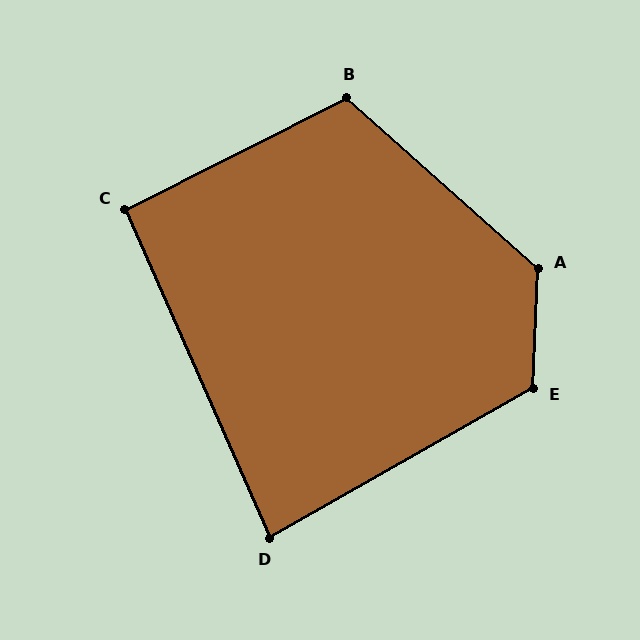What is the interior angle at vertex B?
Approximately 111 degrees (obtuse).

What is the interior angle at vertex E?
Approximately 122 degrees (obtuse).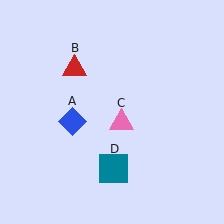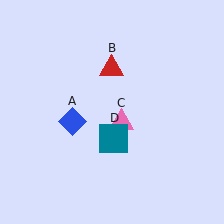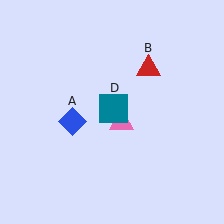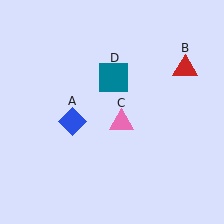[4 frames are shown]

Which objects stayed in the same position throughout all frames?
Blue diamond (object A) and pink triangle (object C) remained stationary.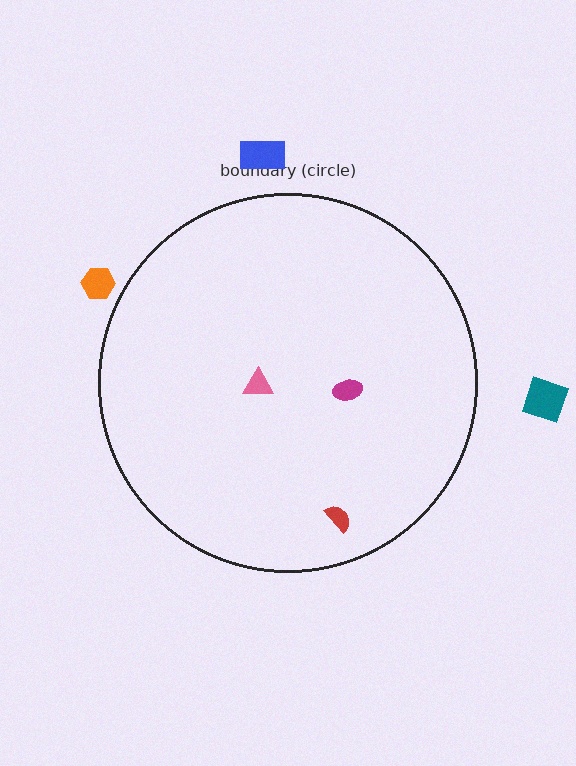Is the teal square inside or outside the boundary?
Outside.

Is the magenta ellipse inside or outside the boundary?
Inside.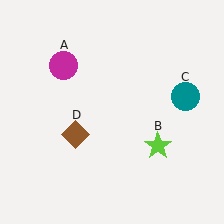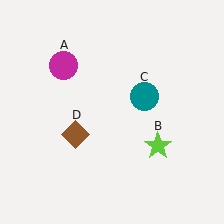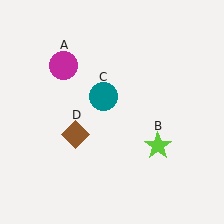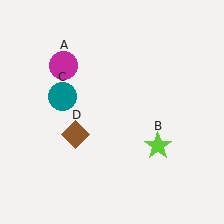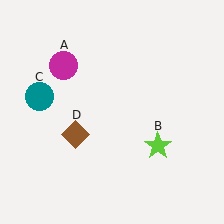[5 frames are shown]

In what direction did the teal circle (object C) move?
The teal circle (object C) moved left.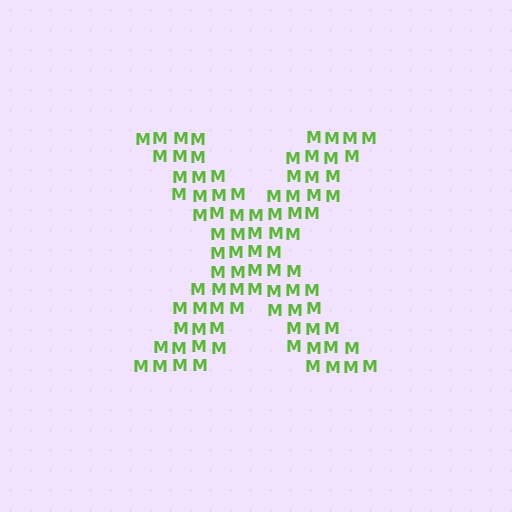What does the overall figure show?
The overall figure shows the letter X.